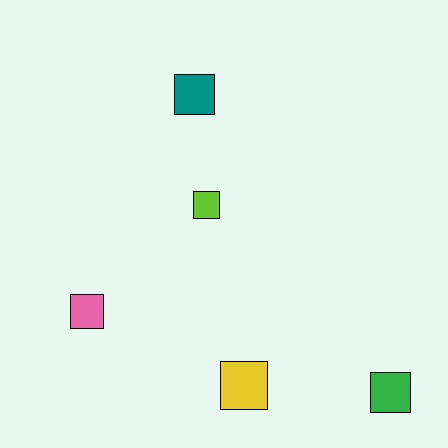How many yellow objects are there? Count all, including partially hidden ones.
There is 1 yellow object.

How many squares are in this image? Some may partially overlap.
There are 5 squares.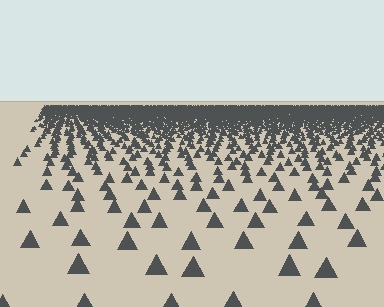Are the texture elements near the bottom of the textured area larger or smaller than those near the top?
Larger. Near the bottom, elements are closer to the viewer and appear at a bigger on-screen size.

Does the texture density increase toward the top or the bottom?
Density increases toward the top.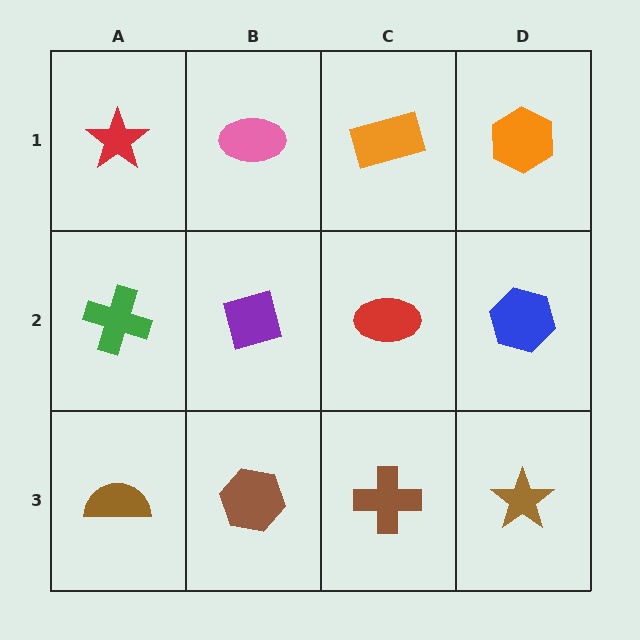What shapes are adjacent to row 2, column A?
A red star (row 1, column A), a brown semicircle (row 3, column A), a purple diamond (row 2, column B).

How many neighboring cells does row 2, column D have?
3.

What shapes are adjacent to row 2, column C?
An orange rectangle (row 1, column C), a brown cross (row 3, column C), a purple diamond (row 2, column B), a blue hexagon (row 2, column D).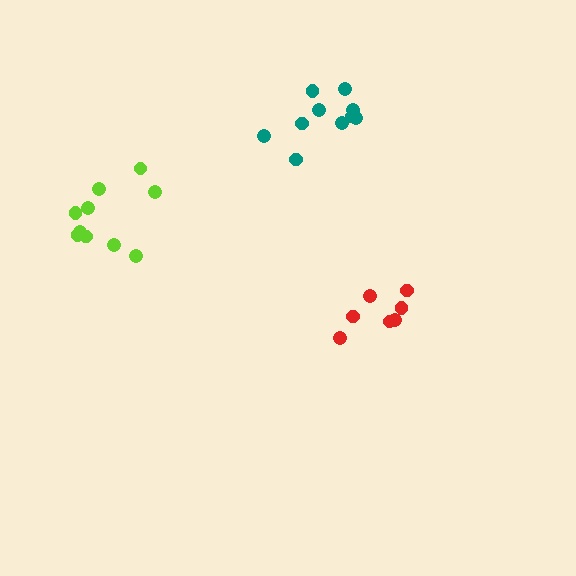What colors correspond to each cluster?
The clusters are colored: lime, teal, red.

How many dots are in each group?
Group 1: 10 dots, Group 2: 10 dots, Group 3: 7 dots (27 total).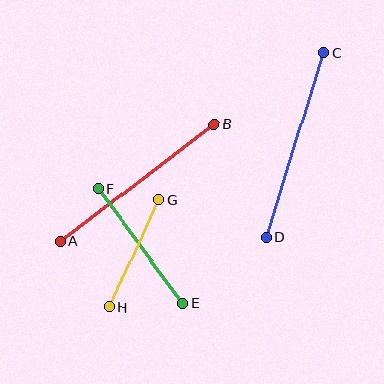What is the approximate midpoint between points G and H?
The midpoint is at approximately (134, 253) pixels.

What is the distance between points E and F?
The distance is approximately 142 pixels.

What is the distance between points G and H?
The distance is approximately 119 pixels.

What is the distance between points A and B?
The distance is approximately 194 pixels.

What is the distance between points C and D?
The distance is approximately 193 pixels.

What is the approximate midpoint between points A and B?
The midpoint is at approximately (137, 183) pixels.